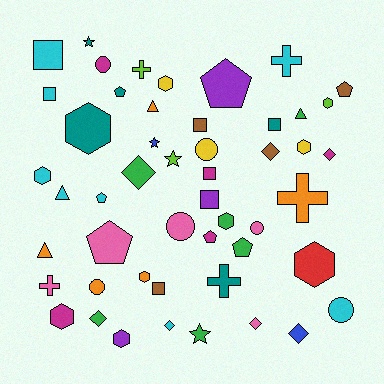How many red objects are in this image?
There is 1 red object.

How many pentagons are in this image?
There are 7 pentagons.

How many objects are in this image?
There are 50 objects.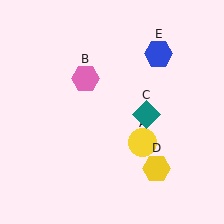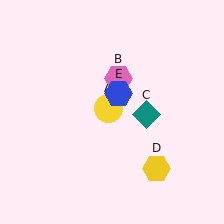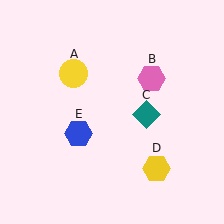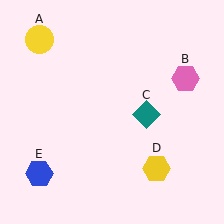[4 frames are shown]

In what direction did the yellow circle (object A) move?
The yellow circle (object A) moved up and to the left.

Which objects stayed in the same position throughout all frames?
Teal diamond (object C) and yellow hexagon (object D) remained stationary.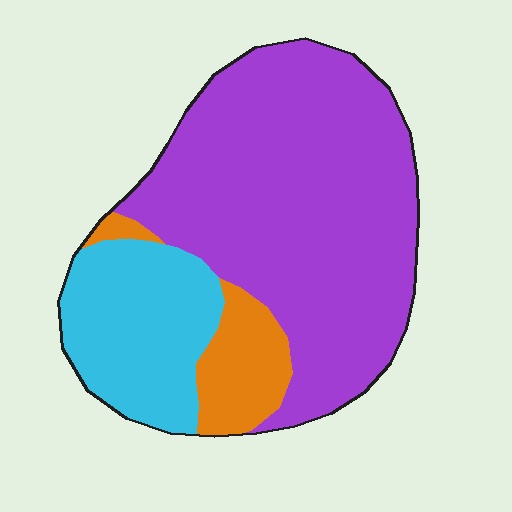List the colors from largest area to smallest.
From largest to smallest: purple, cyan, orange.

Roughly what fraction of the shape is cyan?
Cyan takes up about one quarter (1/4) of the shape.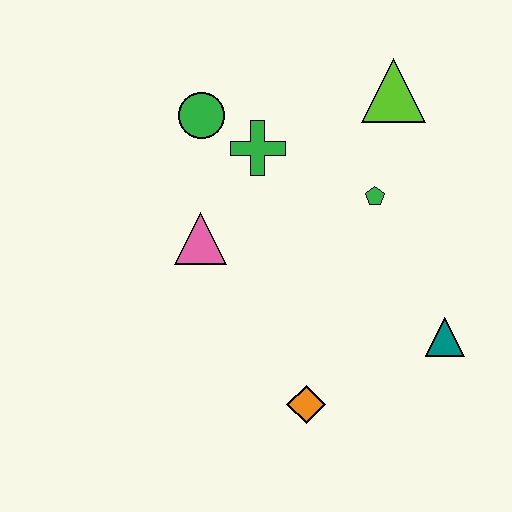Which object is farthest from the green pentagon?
The orange diamond is farthest from the green pentagon.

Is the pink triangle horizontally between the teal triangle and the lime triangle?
No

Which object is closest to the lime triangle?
The green pentagon is closest to the lime triangle.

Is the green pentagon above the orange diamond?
Yes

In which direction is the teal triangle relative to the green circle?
The teal triangle is to the right of the green circle.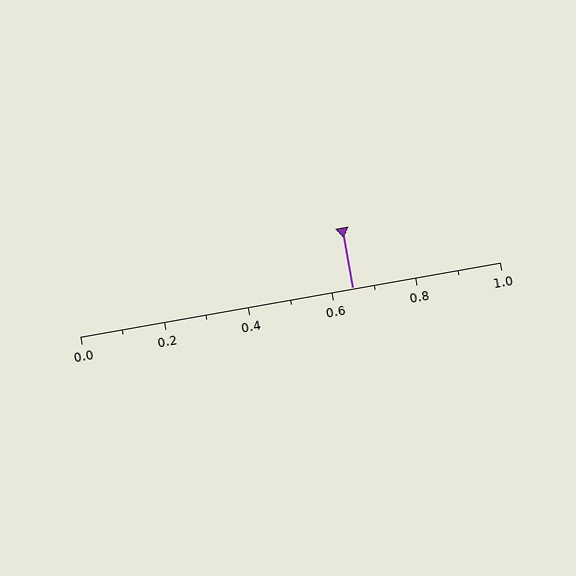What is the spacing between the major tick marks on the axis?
The major ticks are spaced 0.2 apart.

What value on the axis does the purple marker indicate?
The marker indicates approximately 0.65.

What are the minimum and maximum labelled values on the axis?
The axis runs from 0.0 to 1.0.